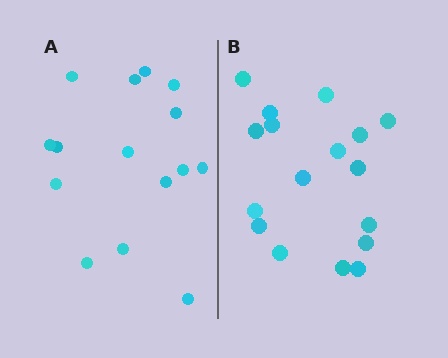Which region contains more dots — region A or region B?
Region B (the right region) has more dots.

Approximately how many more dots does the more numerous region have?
Region B has just a few more — roughly 2 or 3 more dots than region A.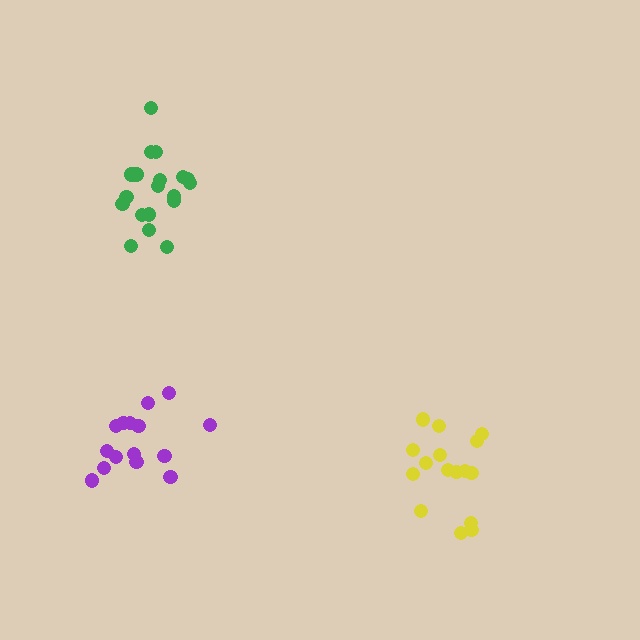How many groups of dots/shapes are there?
There are 3 groups.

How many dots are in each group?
Group 1: 19 dots, Group 2: 16 dots, Group 3: 15 dots (50 total).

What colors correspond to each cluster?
The clusters are colored: green, yellow, purple.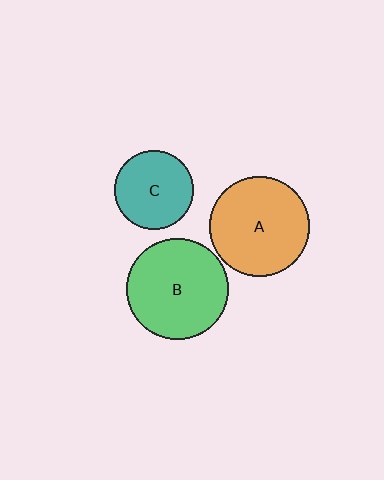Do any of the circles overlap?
No, none of the circles overlap.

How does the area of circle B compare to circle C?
Approximately 1.7 times.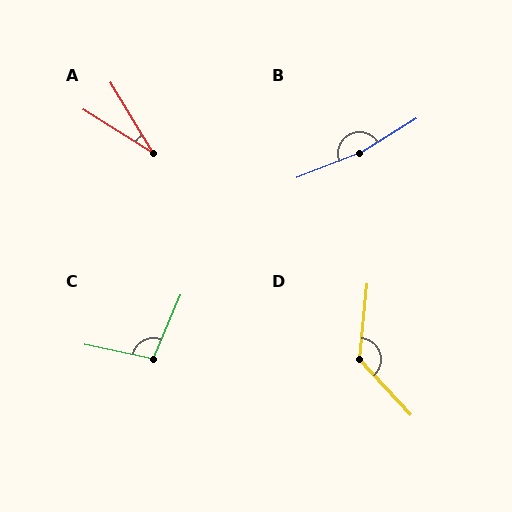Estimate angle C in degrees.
Approximately 101 degrees.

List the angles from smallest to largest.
A (27°), C (101°), D (132°), B (170°).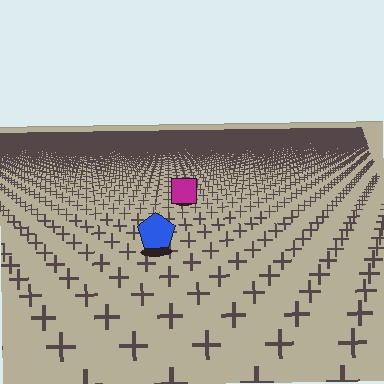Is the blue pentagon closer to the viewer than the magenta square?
Yes. The blue pentagon is closer — you can tell from the texture gradient: the ground texture is coarser near it.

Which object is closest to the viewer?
The blue pentagon is closest. The texture marks near it are larger and more spread out.